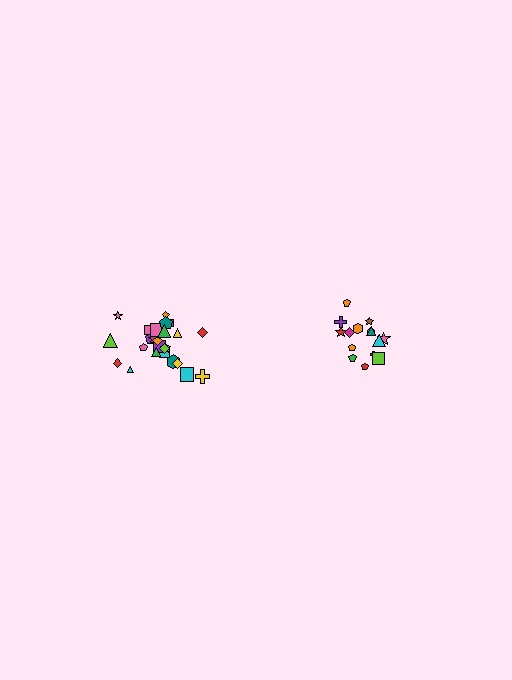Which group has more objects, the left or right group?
The left group.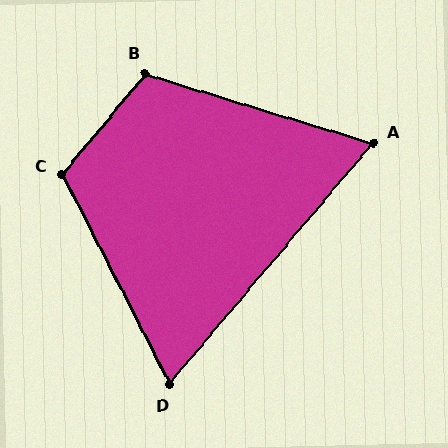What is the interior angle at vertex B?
Approximately 113 degrees (obtuse).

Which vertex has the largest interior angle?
C, at approximately 113 degrees.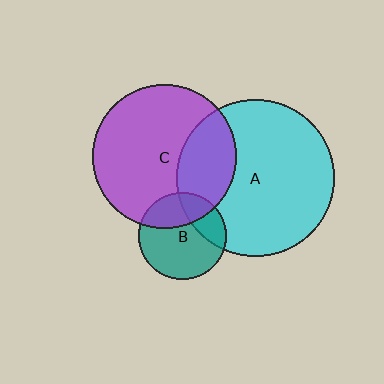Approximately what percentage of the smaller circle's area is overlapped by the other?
Approximately 30%.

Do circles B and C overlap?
Yes.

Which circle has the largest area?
Circle A (cyan).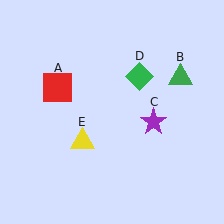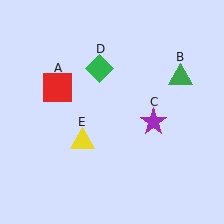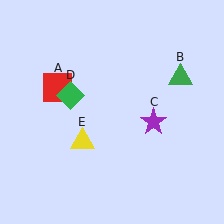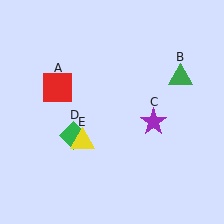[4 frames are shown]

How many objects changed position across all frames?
1 object changed position: green diamond (object D).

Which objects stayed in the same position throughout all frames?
Red square (object A) and green triangle (object B) and purple star (object C) and yellow triangle (object E) remained stationary.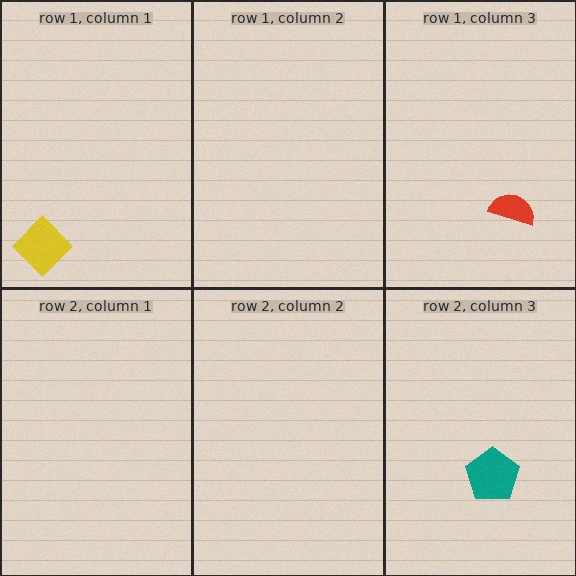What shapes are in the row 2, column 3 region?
The teal pentagon.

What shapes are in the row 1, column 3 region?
The red semicircle.